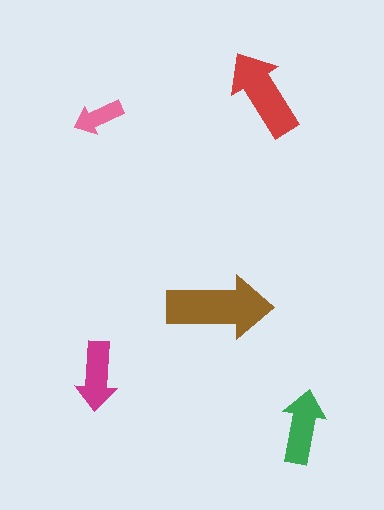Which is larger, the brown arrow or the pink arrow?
The brown one.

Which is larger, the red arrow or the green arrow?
The red one.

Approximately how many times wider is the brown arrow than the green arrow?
About 1.5 times wider.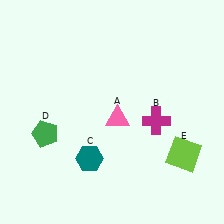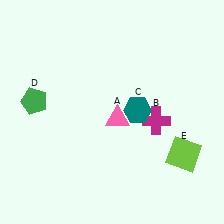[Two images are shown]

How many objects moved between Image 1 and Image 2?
2 objects moved between the two images.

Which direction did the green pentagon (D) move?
The green pentagon (D) moved up.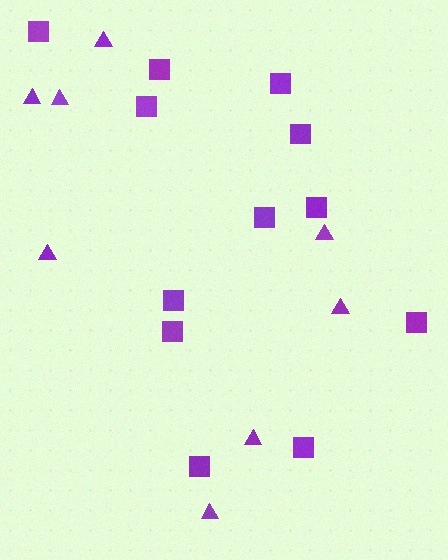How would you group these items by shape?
There are 2 groups: one group of squares (12) and one group of triangles (8).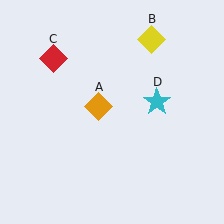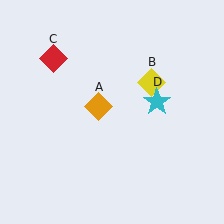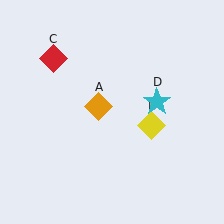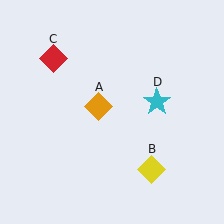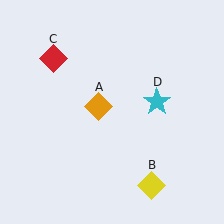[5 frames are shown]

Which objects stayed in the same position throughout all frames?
Orange diamond (object A) and red diamond (object C) and cyan star (object D) remained stationary.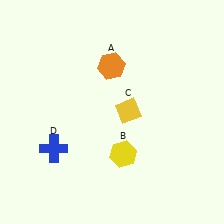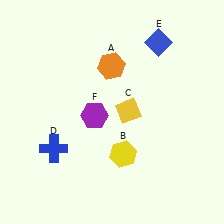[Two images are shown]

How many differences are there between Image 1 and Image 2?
There are 2 differences between the two images.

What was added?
A blue diamond (E), a purple hexagon (F) were added in Image 2.